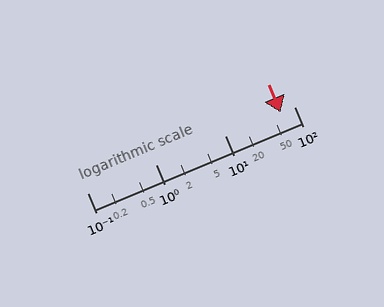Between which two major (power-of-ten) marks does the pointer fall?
The pointer is between 10 and 100.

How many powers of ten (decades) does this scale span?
The scale spans 3 decades, from 0.1 to 100.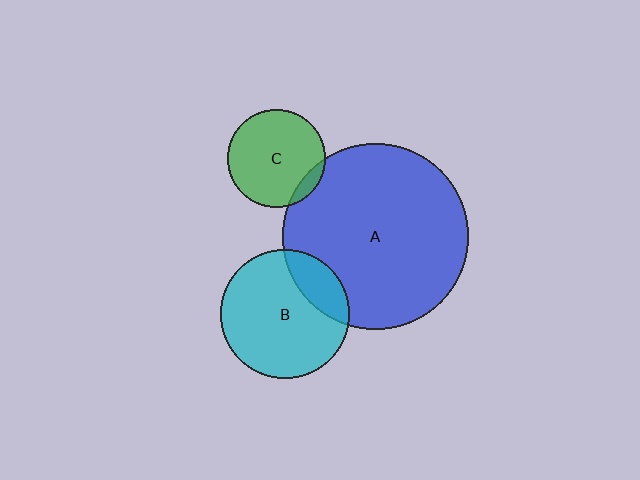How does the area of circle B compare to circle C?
Approximately 1.8 times.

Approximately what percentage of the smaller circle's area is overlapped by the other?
Approximately 20%.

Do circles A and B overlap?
Yes.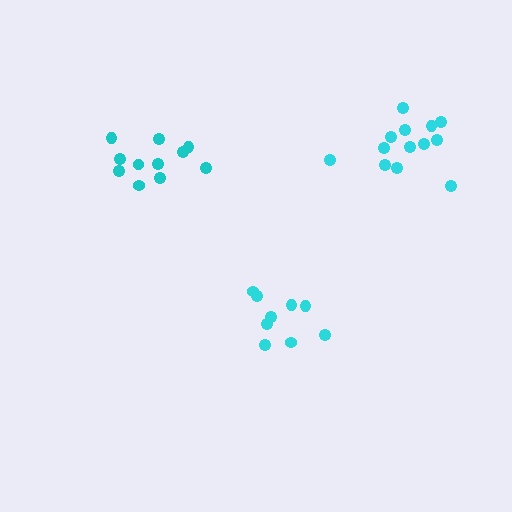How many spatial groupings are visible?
There are 3 spatial groupings.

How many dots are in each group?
Group 1: 9 dots, Group 2: 11 dots, Group 3: 13 dots (33 total).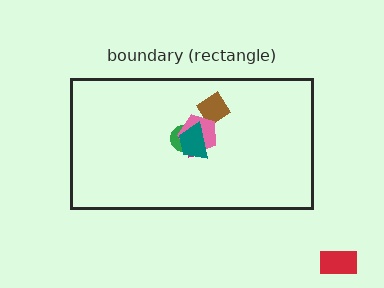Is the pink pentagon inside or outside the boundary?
Inside.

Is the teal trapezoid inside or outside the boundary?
Inside.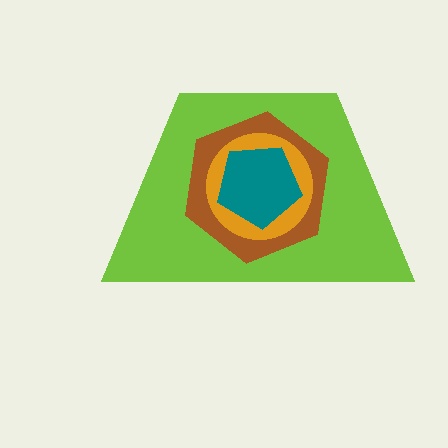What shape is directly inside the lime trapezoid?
The brown hexagon.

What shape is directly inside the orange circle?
The teal pentagon.